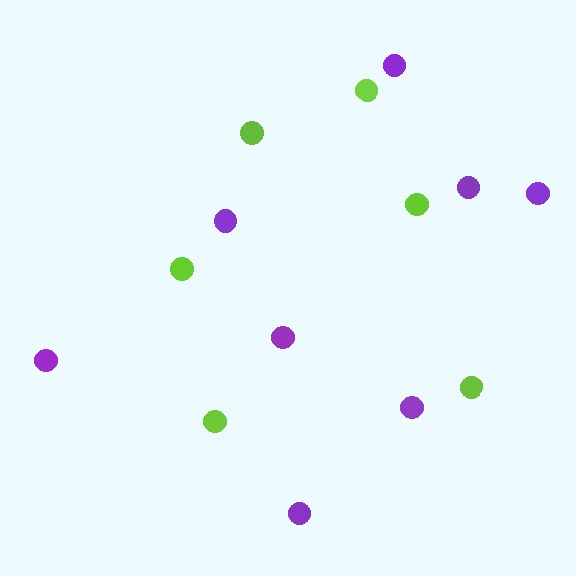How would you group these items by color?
There are 2 groups: one group of purple circles (8) and one group of lime circles (6).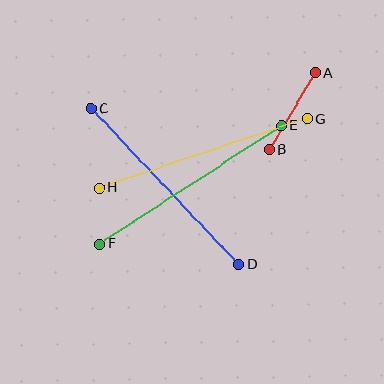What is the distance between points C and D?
The distance is approximately 215 pixels.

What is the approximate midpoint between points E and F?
The midpoint is at approximately (190, 185) pixels.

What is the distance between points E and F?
The distance is approximately 216 pixels.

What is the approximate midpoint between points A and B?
The midpoint is at approximately (292, 111) pixels.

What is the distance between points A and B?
The distance is approximately 90 pixels.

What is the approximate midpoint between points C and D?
The midpoint is at approximately (165, 186) pixels.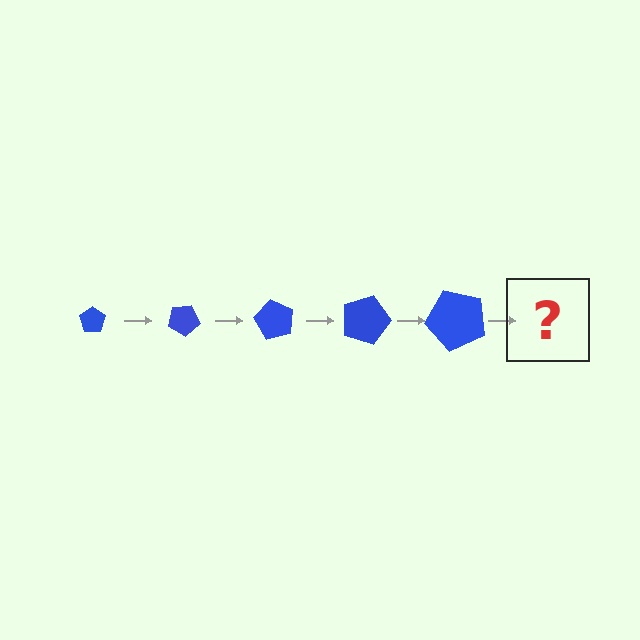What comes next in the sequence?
The next element should be a pentagon, larger than the previous one and rotated 150 degrees from the start.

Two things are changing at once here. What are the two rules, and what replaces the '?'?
The two rules are that the pentagon grows larger each step and it rotates 30 degrees each step. The '?' should be a pentagon, larger than the previous one and rotated 150 degrees from the start.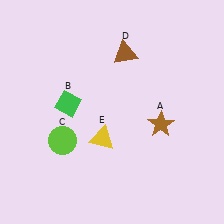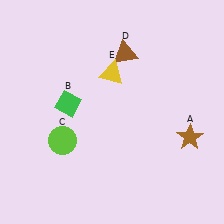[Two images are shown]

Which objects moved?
The objects that moved are: the brown star (A), the yellow triangle (E).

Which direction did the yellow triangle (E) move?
The yellow triangle (E) moved up.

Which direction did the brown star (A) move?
The brown star (A) moved right.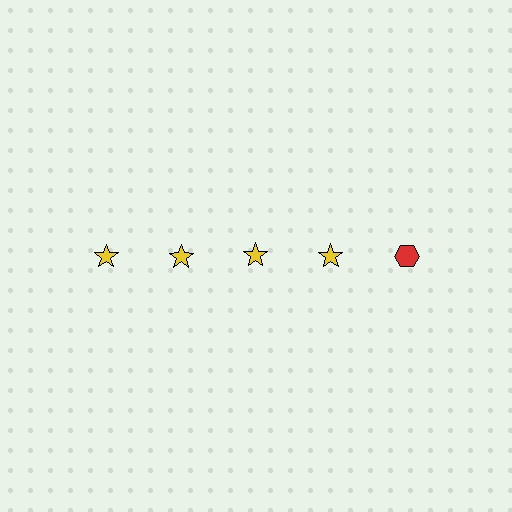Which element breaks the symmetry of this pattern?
The red hexagon in the top row, rightmost column breaks the symmetry. All other shapes are yellow stars.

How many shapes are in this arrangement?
There are 5 shapes arranged in a grid pattern.